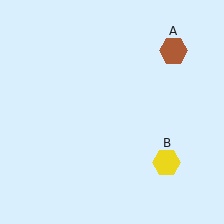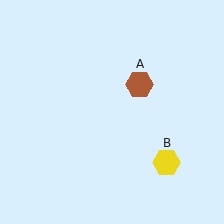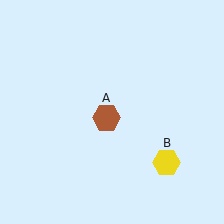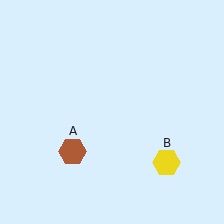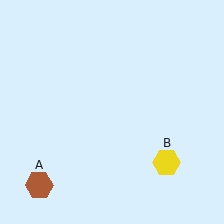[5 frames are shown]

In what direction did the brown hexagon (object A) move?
The brown hexagon (object A) moved down and to the left.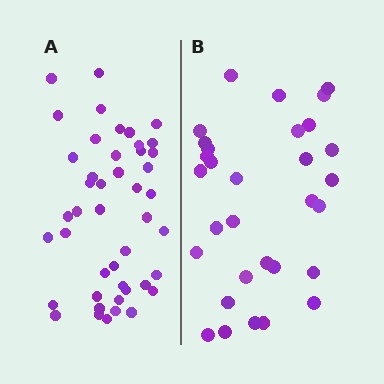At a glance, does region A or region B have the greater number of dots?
Region A (the left region) has more dots.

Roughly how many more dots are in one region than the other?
Region A has approximately 15 more dots than region B.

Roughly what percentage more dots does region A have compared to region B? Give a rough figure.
About 45% more.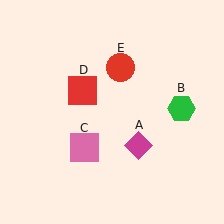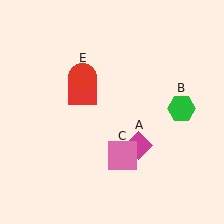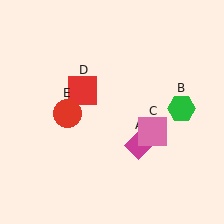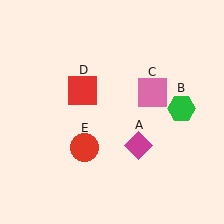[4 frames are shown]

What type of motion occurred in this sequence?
The pink square (object C), red circle (object E) rotated counterclockwise around the center of the scene.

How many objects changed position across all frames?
2 objects changed position: pink square (object C), red circle (object E).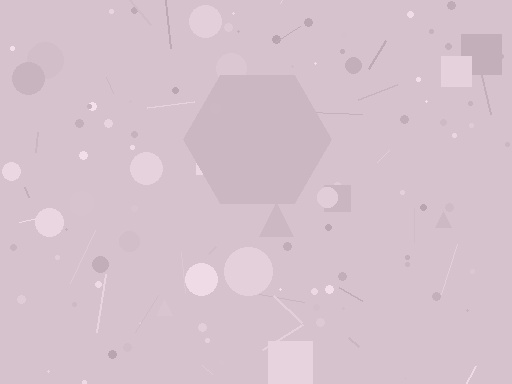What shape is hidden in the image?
A hexagon is hidden in the image.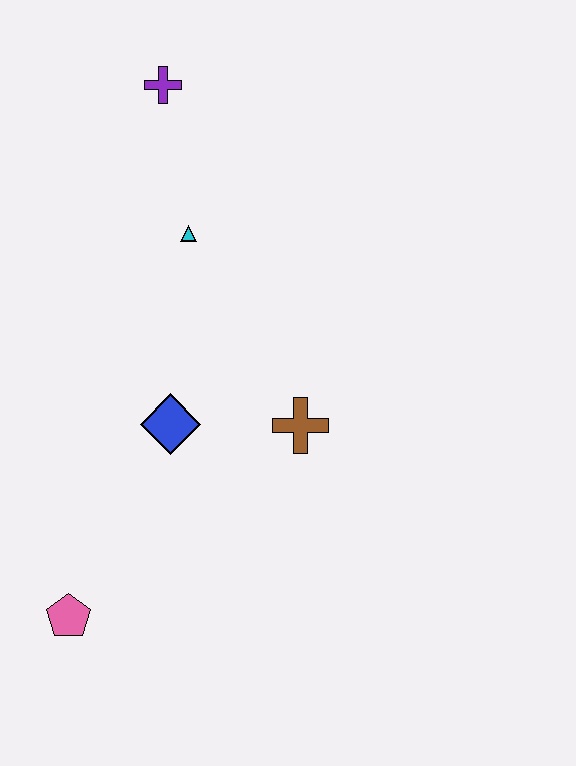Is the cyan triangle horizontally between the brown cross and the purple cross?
Yes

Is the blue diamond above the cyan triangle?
No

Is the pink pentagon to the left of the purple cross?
Yes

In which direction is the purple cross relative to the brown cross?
The purple cross is above the brown cross.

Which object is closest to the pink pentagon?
The blue diamond is closest to the pink pentagon.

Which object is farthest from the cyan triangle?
The pink pentagon is farthest from the cyan triangle.